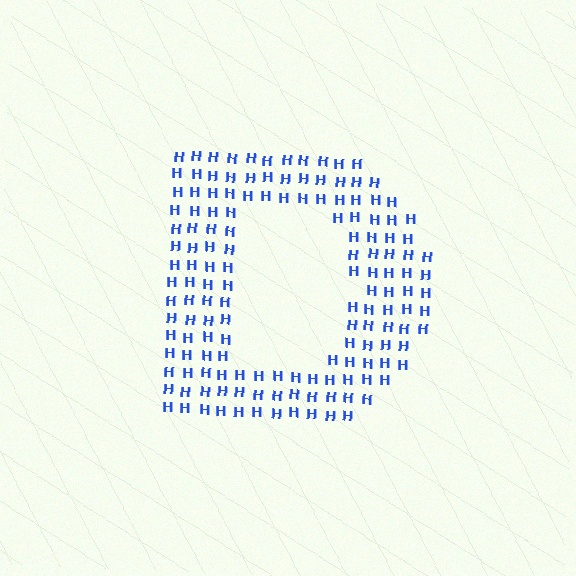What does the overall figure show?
The overall figure shows the letter D.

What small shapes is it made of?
It is made of small letter H's.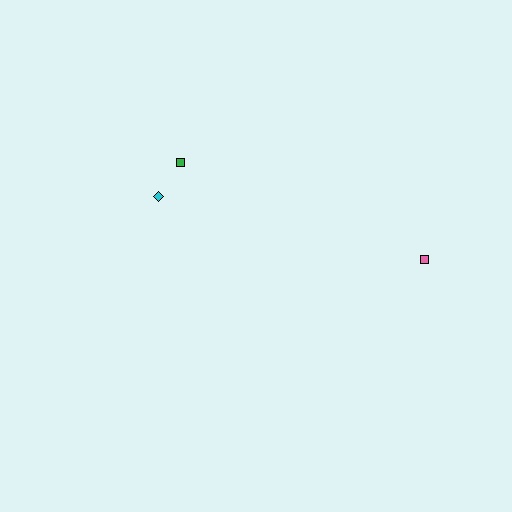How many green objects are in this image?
There is 1 green object.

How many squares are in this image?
There are 2 squares.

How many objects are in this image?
There are 3 objects.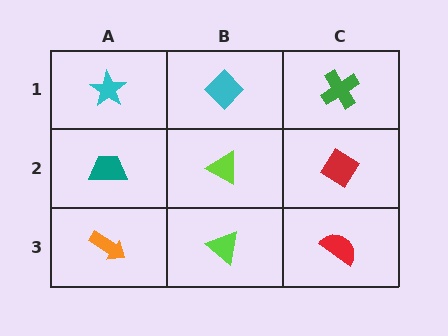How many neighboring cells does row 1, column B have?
3.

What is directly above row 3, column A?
A teal trapezoid.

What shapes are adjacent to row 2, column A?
A cyan star (row 1, column A), an orange arrow (row 3, column A), a lime triangle (row 2, column B).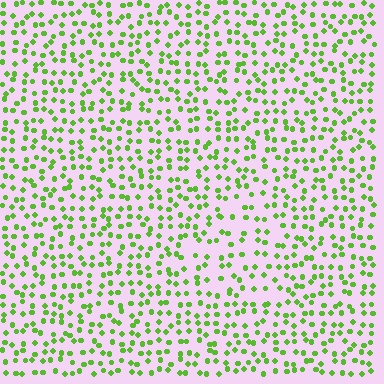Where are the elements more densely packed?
The elements are more densely packed outside the triangle boundary.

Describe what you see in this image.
The image contains small lime elements arranged at two different densities. A triangle-shaped region is visible where the elements are less densely packed than the surrounding area.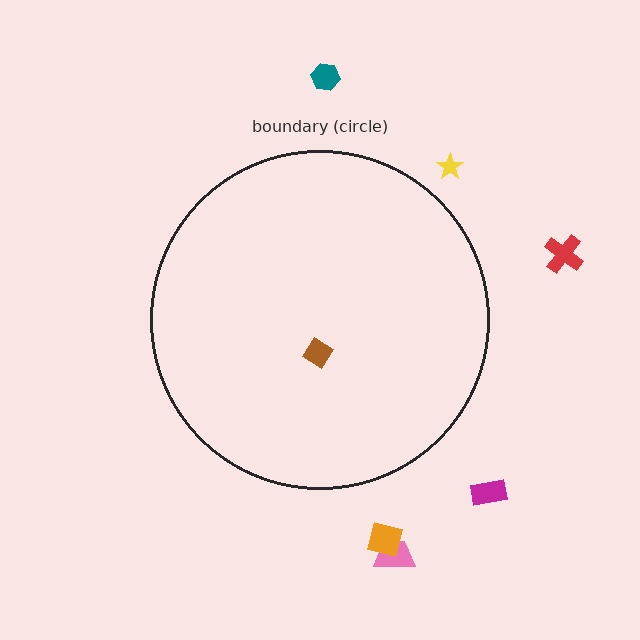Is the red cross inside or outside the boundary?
Outside.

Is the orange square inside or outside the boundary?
Outside.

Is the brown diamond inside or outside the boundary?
Inside.